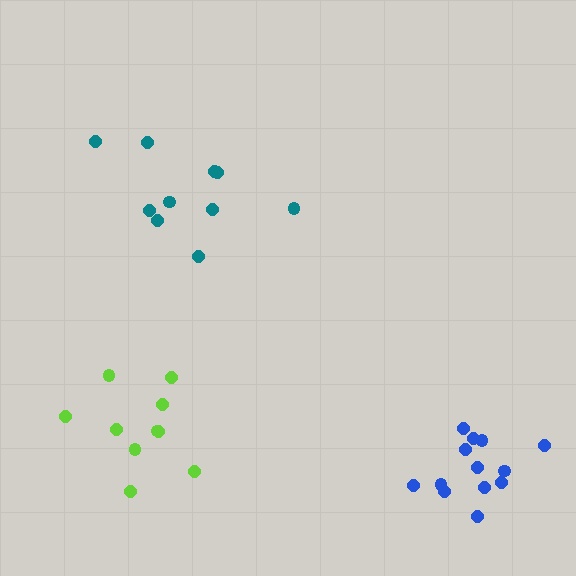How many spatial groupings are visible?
There are 3 spatial groupings.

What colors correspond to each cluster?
The clusters are colored: teal, blue, lime.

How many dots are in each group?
Group 1: 10 dots, Group 2: 13 dots, Group 3: 10 dots (33 total).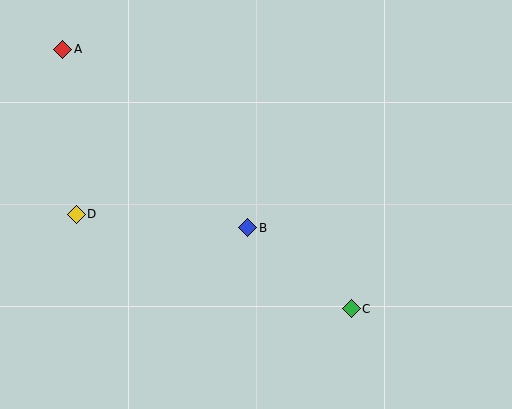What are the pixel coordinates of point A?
Point A is at (63, 49).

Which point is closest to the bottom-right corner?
Point C is closest to the bottom-right corner.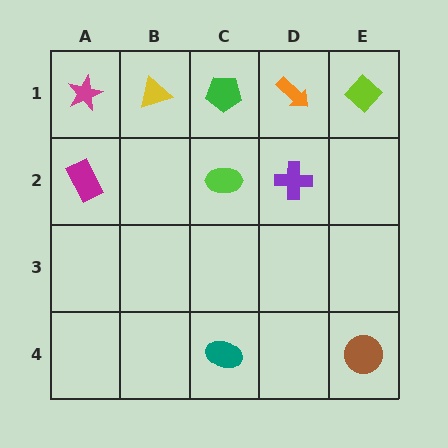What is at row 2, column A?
A magenta rectangle.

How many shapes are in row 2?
3 shapes.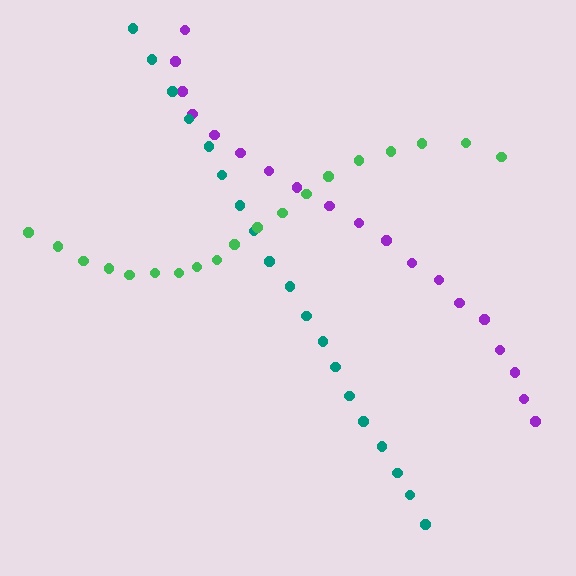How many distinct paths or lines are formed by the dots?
There are 3 distinct paths.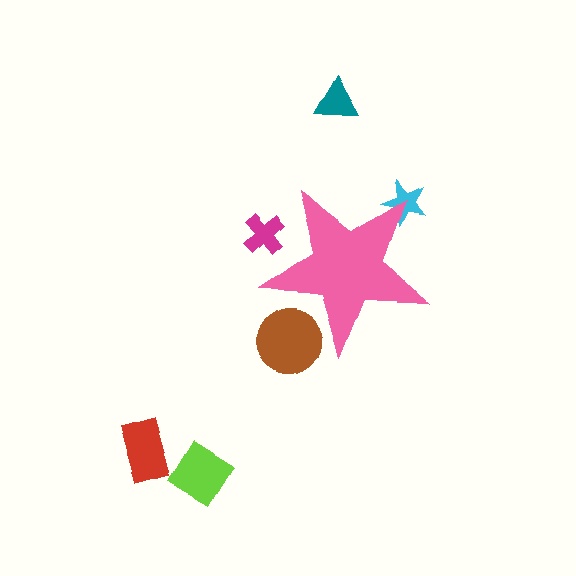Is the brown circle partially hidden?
Yes, the brown circle is partially hidden behind the pink star.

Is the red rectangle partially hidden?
No, the red rectangle is fully visible.